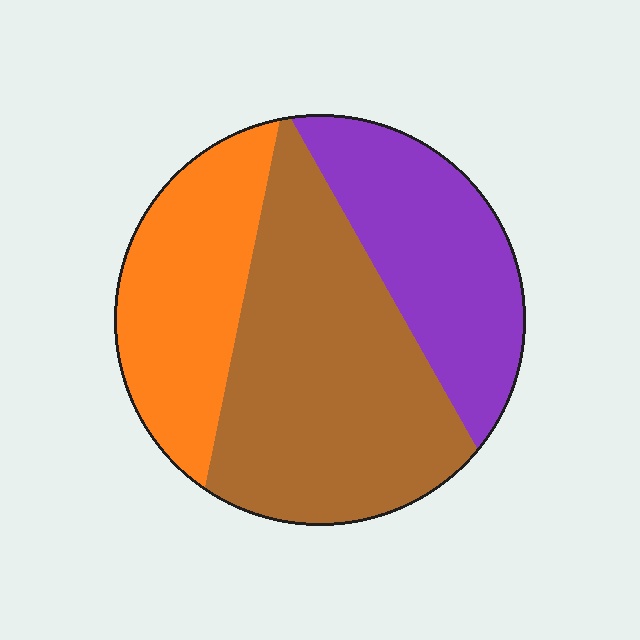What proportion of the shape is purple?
Purple takes up about one quarter (1/4) of the shape.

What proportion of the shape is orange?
Orange covers around 25% of the shape.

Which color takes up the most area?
Brown, at roughly 45%.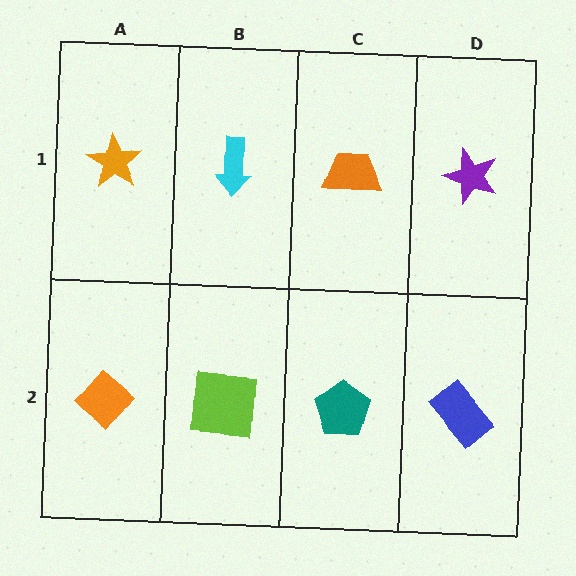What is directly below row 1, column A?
An orange diamond.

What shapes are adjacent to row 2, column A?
An orange star (row 1, column A), a lime square (row 2, column B).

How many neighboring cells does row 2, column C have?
3.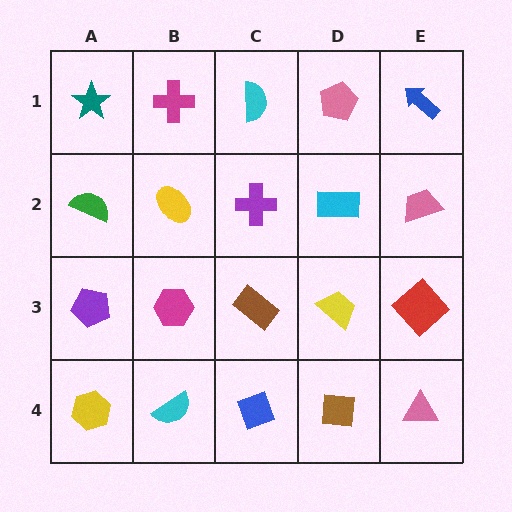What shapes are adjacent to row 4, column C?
A brown rectangle (row 3, column C), a cyan semicircle (row 4, column B), a brown square (row 4, column D).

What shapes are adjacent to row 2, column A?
A teal star (row 1, column A), a purple pentagon (row 3, column A), a yellow ellipse (row 2, column B).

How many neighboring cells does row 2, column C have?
4.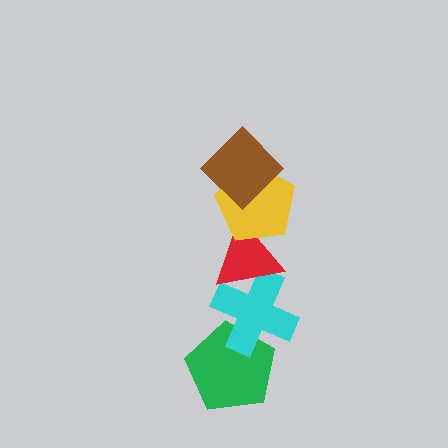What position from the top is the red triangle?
The red triangle is 3rd from the top.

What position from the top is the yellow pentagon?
The yellow pentagon is 2nd from the top.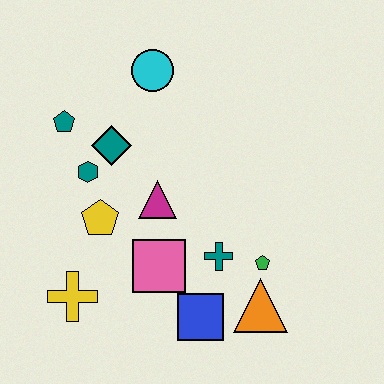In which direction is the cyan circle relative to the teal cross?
The cyan circle is above the teal cross.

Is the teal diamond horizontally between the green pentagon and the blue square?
No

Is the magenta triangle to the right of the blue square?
No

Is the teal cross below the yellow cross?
No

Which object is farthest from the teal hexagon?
The orange triangle is farthest from the teal hexagon.